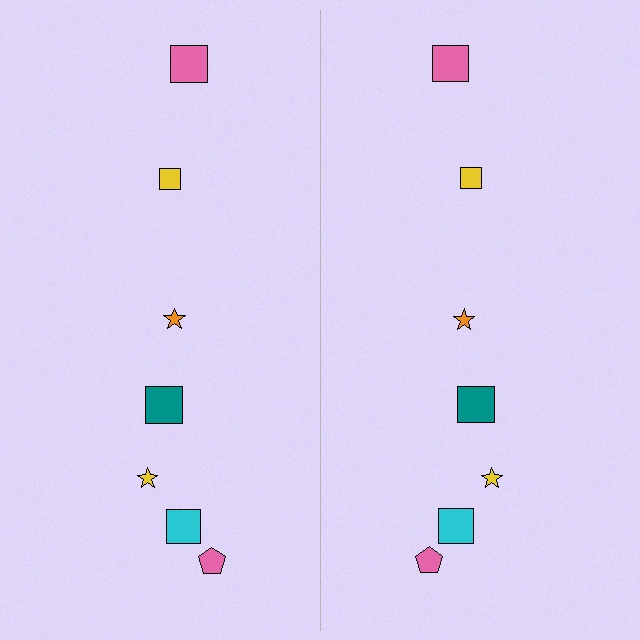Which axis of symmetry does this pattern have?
The pattern has a vertical axis of symmetry running through the center of the image.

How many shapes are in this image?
There are 14 shapes in this image.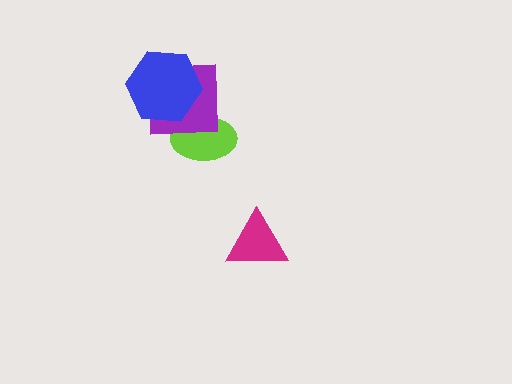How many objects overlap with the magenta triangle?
0 objects overlap with the magenta triangle.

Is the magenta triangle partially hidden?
No, no other shape covers it.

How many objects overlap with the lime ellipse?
1 object overlaps with the lime ellipse.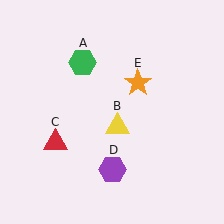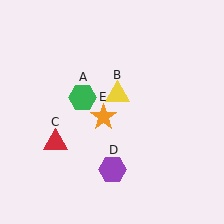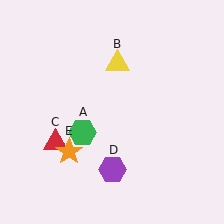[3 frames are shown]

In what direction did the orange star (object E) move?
The orange star (object E) moved down and to the left.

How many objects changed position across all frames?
3 objects changed position: green hexagon (object A), yellow triangle (object B), orange star (object E).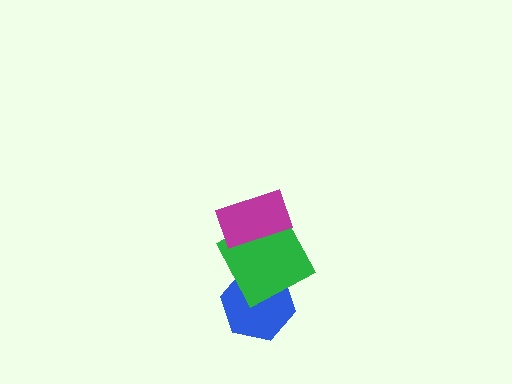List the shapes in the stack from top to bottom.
From top to bottom: the magenta rectangle, the green square, the blue hexagon.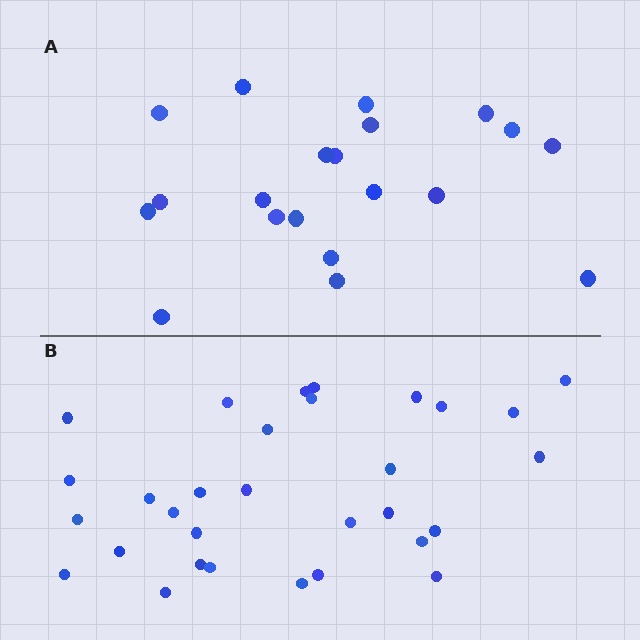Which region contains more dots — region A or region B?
Region B (the bottom region) has more dots.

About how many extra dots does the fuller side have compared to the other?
Region B has roughly 12 or so more dots than region A.